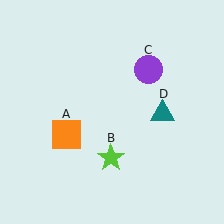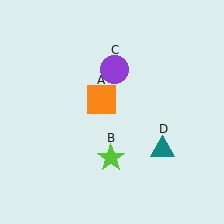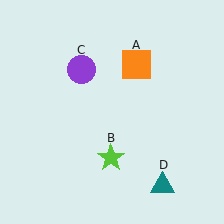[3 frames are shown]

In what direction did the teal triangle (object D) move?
The teal triangle (object D) moved down.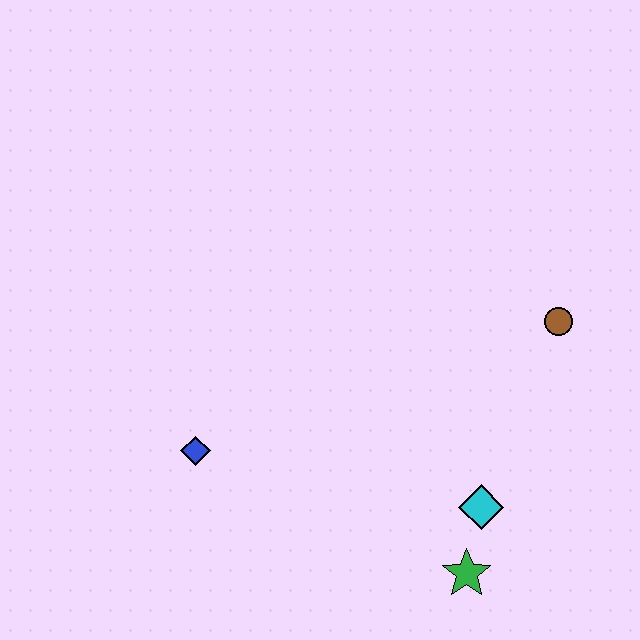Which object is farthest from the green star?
The blue diamond is farthest from the green star.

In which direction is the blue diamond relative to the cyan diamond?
The blue diamond is to the left of the cyan diamond.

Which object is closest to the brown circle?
The cyan diamond is closest to the brown circle.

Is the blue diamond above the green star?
Yes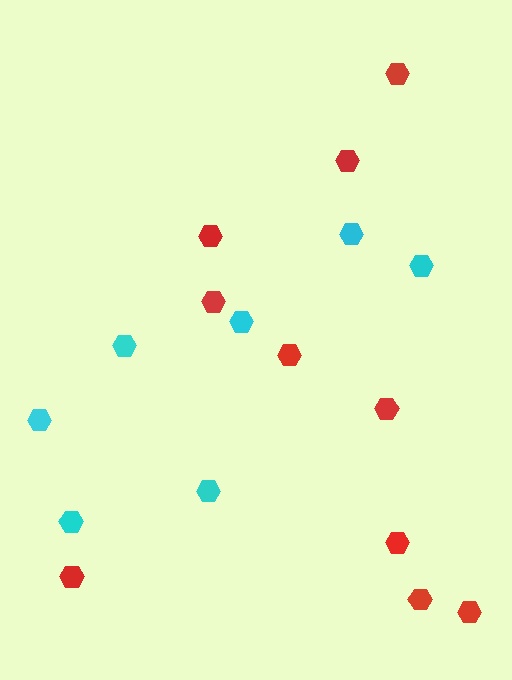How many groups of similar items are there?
There are 2 groups: one group of cyan hexagons (7) and one group of red hexagons (10).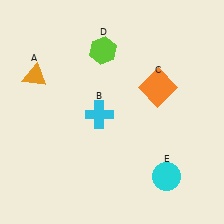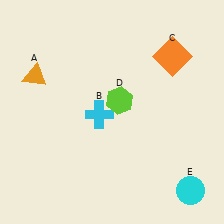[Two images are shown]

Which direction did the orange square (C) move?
The orange square (C) moved up.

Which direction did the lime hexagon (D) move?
The lime hexagon (D) moved down.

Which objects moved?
The objects that moved are: the orange square (C), the lime hexagon (D), the cyan circle (E).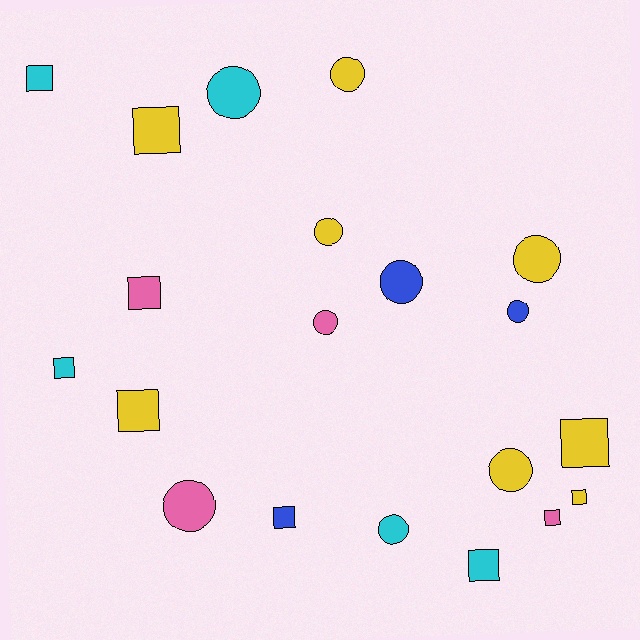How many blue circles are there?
There are 2 blue circles.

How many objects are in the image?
There are 20 objects.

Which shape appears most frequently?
Circle, with 10 objects.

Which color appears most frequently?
Yellow, with 8 objects.